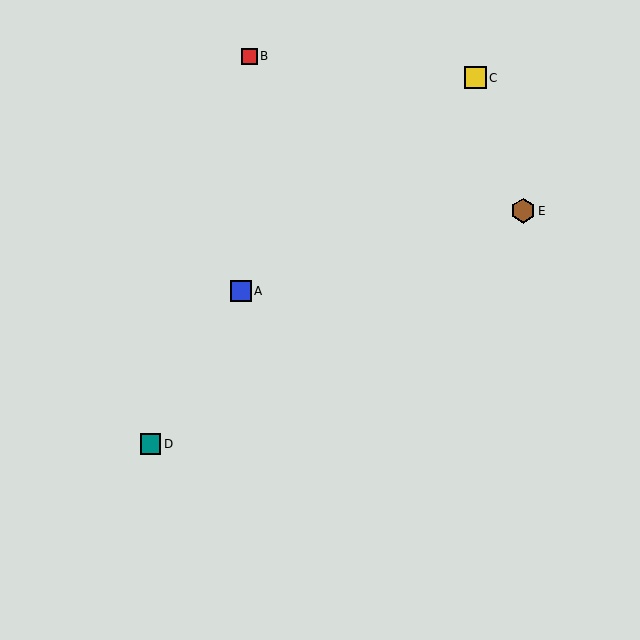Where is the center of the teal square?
The center of the teal square is at (150, 444).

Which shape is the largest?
The brown hexagon (labeled E) is the largest.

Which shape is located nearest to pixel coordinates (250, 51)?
The red square (labeled B) at (249, 56) is nearest to that location.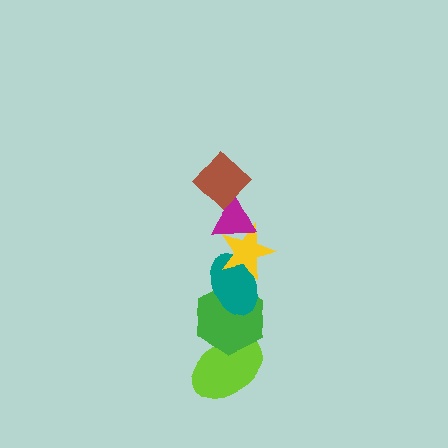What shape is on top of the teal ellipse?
The yellow star is on top of the teal ellipse.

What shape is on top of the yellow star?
The magenta triangle is on top of the yellow star.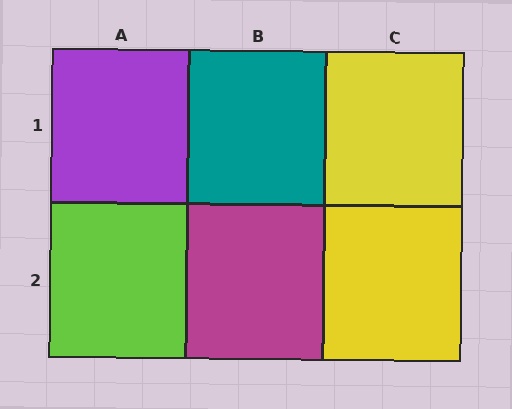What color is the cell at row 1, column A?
Purple.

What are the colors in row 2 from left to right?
Lime, magenta, yellow.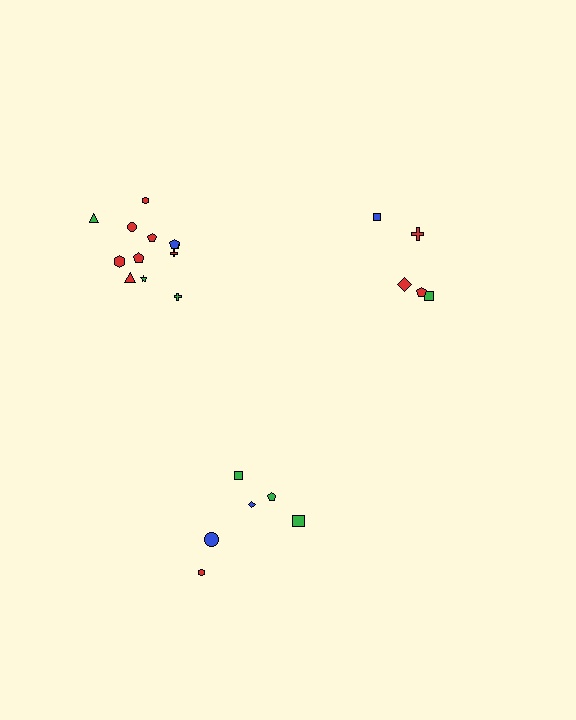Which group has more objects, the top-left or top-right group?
The top-left group.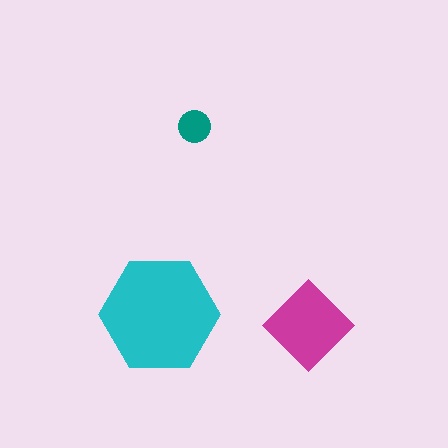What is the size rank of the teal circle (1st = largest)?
3rd.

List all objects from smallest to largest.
The teal circle, the magenta diamond, the cyan hexagon.